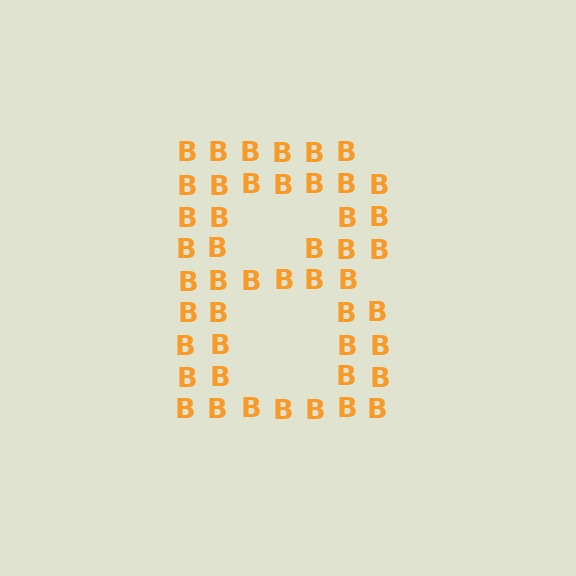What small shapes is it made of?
It is made of small letter B's.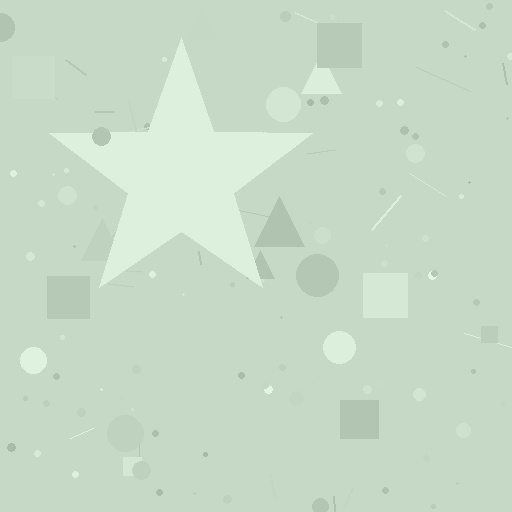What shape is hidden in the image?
A star is hidden in the image.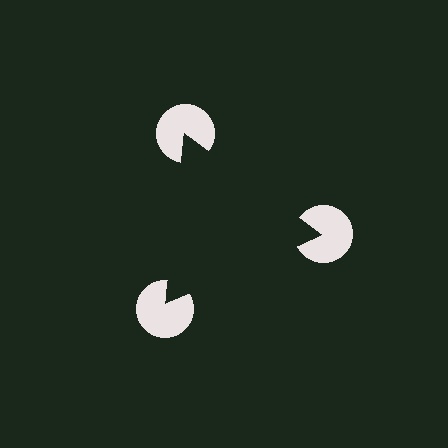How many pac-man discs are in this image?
There are 3 — one at each vertex of the illusory triangle.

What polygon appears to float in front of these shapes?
An illusory triangle — its edges are inferred from the aligned wedge cuts in the pac-man discs, not physically drawn.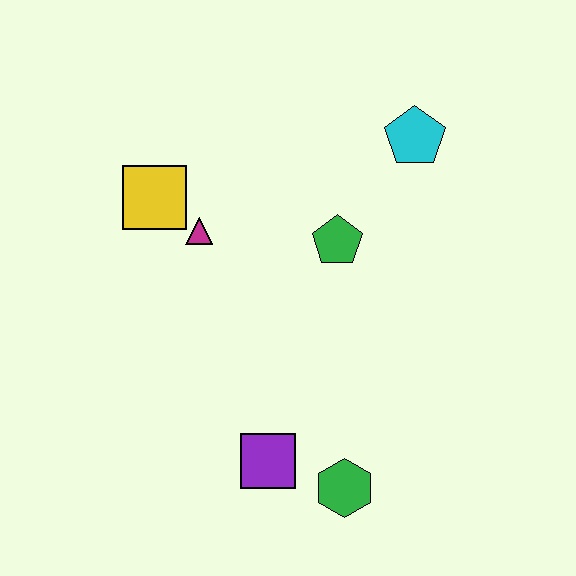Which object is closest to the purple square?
The green hexagon is closest to the purple square.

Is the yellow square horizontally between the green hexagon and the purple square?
No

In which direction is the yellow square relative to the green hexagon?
The yellow square is above the green hexagon.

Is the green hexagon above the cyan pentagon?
No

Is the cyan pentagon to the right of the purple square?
Yes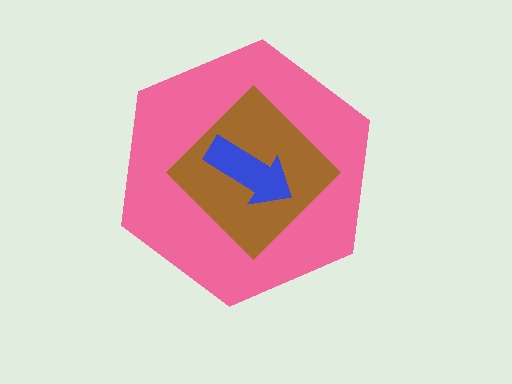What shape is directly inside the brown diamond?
The blue arrow.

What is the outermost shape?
The pink hexagon.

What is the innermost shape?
The blue arrow.